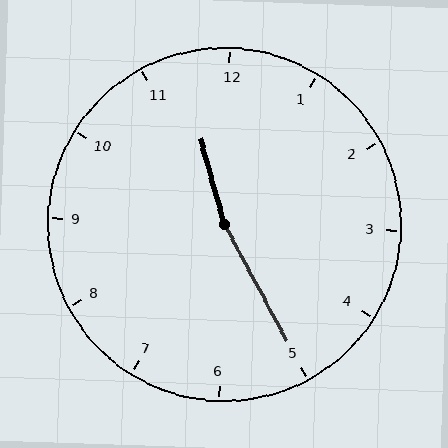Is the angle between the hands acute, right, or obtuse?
It is obtuse.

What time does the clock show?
11:25.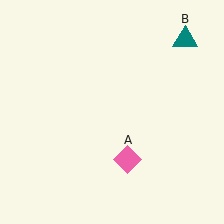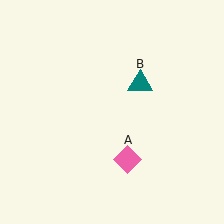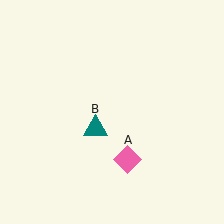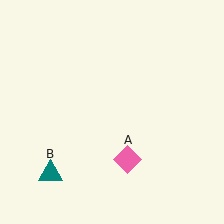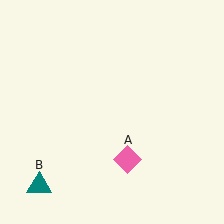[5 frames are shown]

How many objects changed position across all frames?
1 object changed position: teal triangle (object B).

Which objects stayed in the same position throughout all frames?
Pink diamond (object A) remained stationary.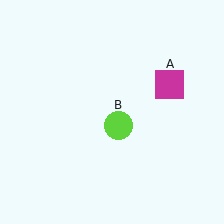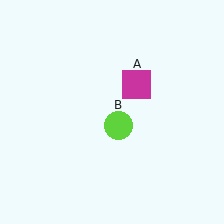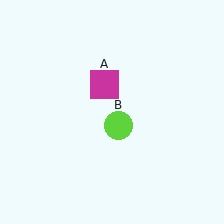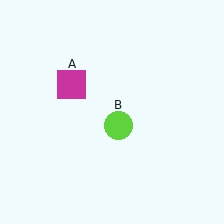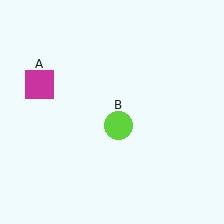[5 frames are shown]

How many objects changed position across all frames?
1 object changed position: magenta square (object A).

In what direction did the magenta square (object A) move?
The magenta square (object A) moved left.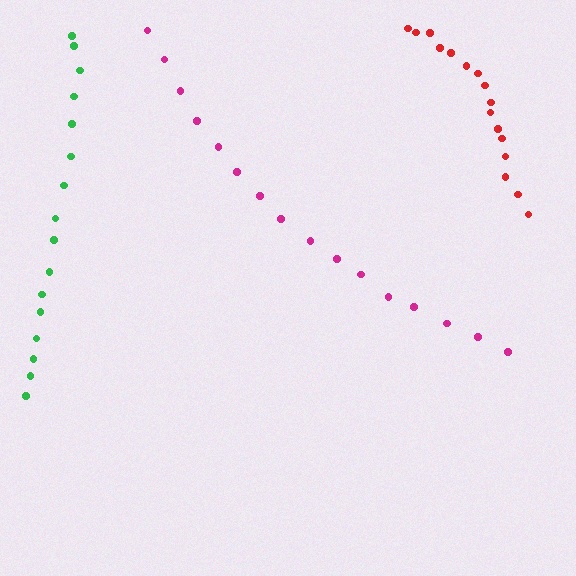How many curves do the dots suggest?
There are 3 distinct paths.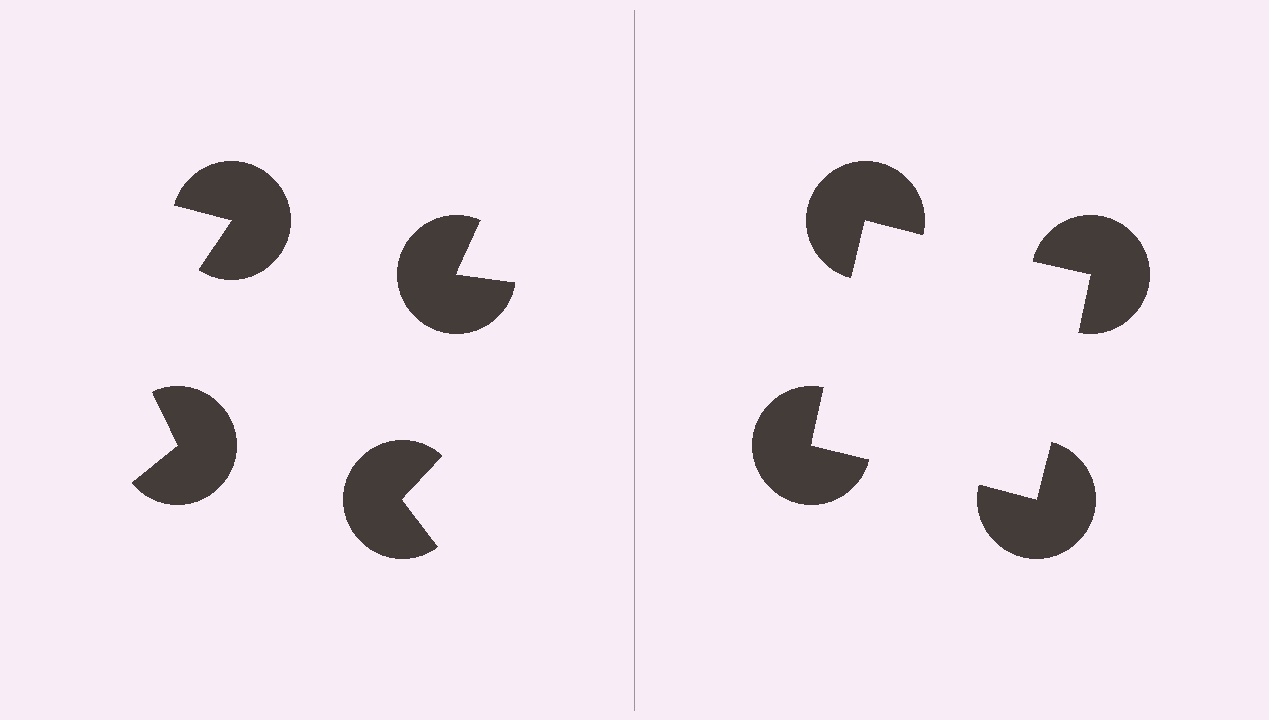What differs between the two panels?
The pac-man discs are positioned identically on both sides; only the wedge orientations differ. On the right they align to a square; on the left they are misaligned.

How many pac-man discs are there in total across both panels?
8 — 4 on each side.